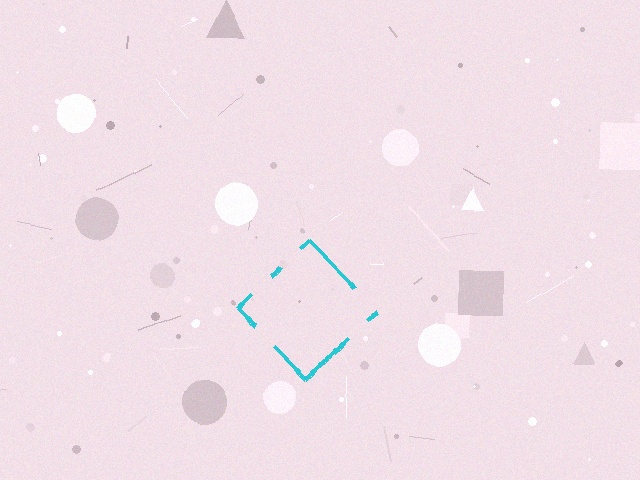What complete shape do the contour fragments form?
The contour fragments form a diamond.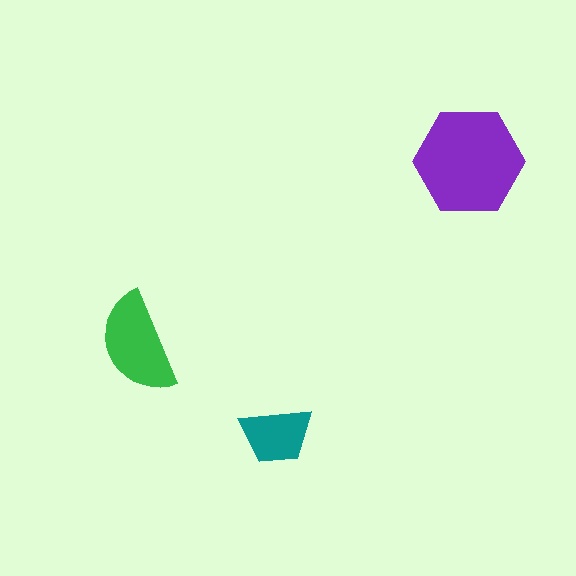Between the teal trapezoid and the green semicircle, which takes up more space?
The green semicircle.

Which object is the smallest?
The teal trapezoid.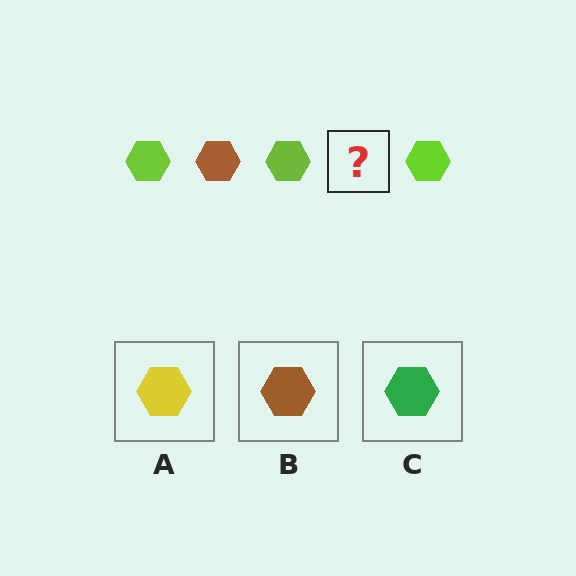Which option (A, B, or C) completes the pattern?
B.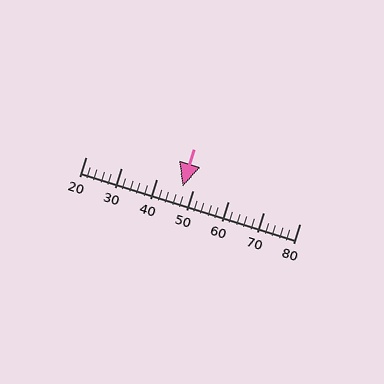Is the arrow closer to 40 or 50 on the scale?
The arrow is closer to 50.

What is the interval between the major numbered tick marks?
The major tick marks are spaced 10 units apart.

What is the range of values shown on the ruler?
The ruler shows values from 20 to 80.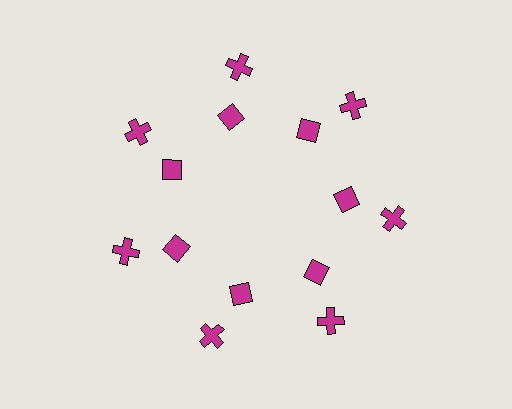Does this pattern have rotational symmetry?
Yes, this pattern has 7-fold rotational symmetry. It looks the same after rotating 51 degrees around the center.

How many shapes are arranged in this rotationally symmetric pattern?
There are 14 shapes, arranged in 7 groups of 2.